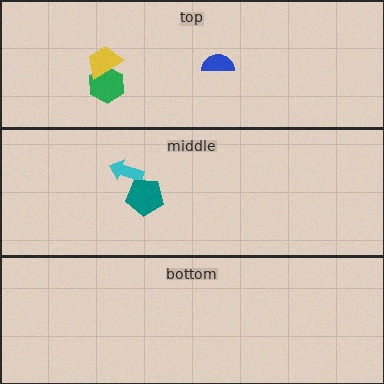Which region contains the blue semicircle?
The top region.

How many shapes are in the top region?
3.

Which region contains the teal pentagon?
The middle region.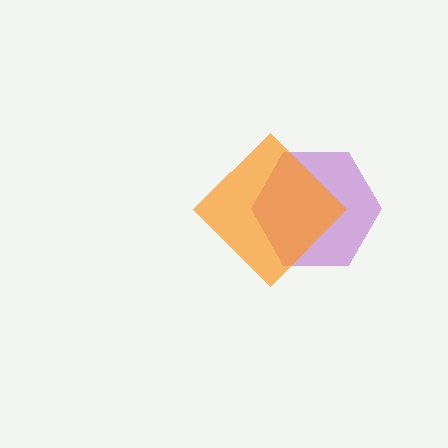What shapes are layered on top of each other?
The layered shapes are: a purple hexagon, an orange diamond.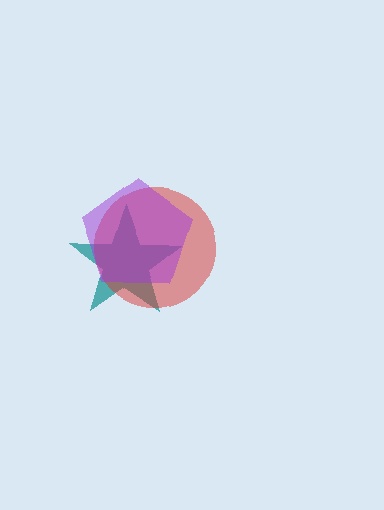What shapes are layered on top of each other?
The layered shapes are: a teal star, a red circle, a purple pentagon.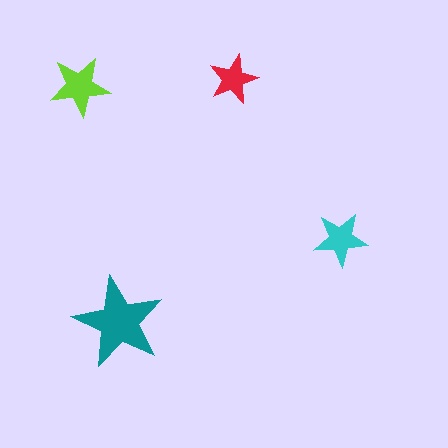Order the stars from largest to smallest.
the teal one, the lime one, the cyan one, the red one.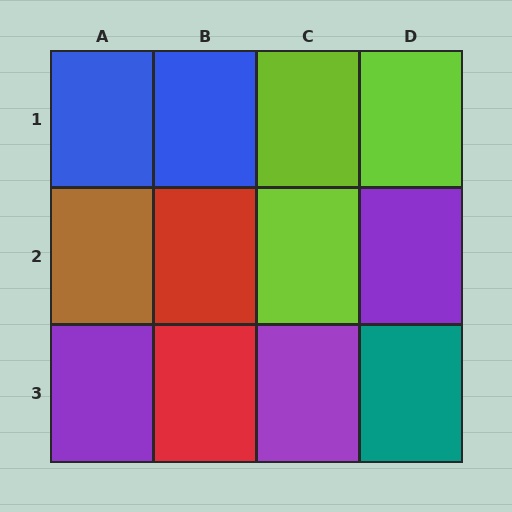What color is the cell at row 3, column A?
Purple.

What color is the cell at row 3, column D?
Teal.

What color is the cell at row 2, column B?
Red.